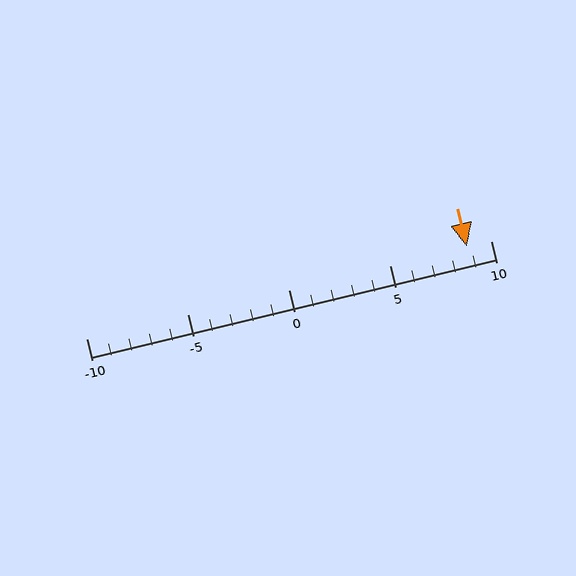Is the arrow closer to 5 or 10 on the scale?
The arrow is closer to 10.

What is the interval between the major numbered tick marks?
The major tick marks are spaced 5 units apart.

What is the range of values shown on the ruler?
The ruler shows values from -10 to 10.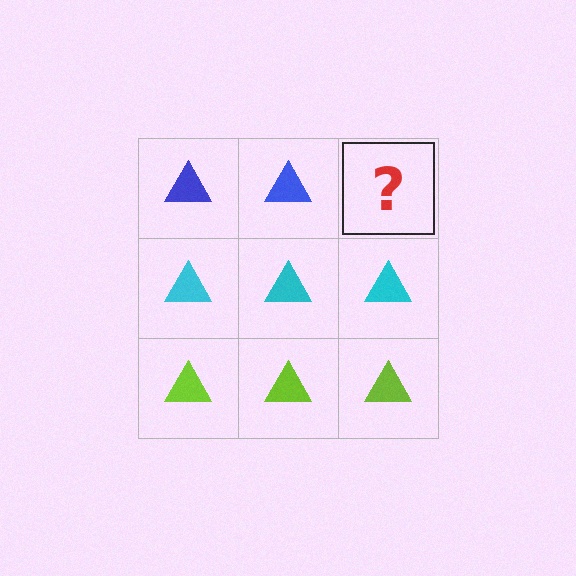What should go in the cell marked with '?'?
The missing cell should contain a blue triangle.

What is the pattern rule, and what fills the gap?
The rule is that each row has a consistent color. The gap should be filled with a blue triangle.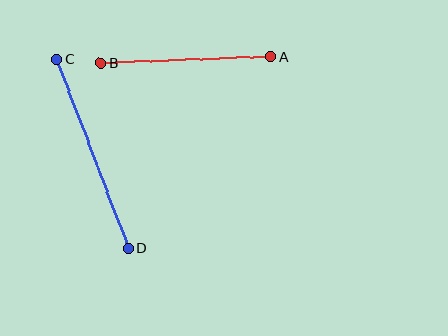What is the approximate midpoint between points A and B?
The midpoint is at approximately (186, 60) pixels.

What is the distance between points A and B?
The distance is approximately 170 pixels.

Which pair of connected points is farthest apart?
Points C and D are farthest apart.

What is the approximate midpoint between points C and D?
The midpoint is at approximately (93, 153) pixels.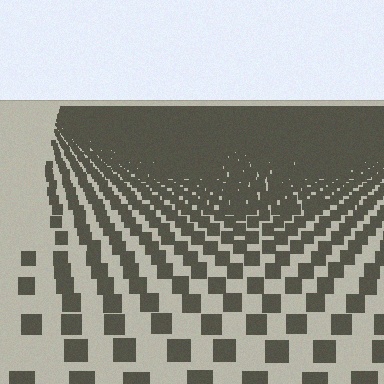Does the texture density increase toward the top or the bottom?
Density increases toward the top.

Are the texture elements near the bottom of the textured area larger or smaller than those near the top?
Larger. Near the bottom, elements are closer to the viewer and appear at a bigger on-screen size.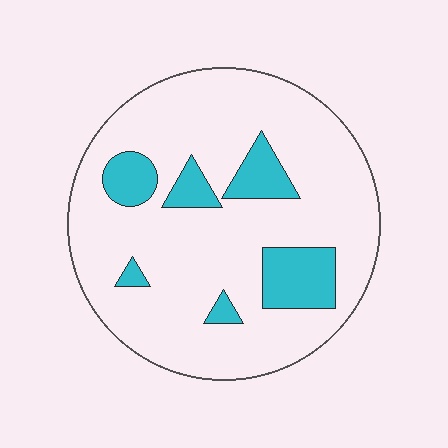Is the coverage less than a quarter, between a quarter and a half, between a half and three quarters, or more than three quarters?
Less than a quarter.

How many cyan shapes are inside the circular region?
6.